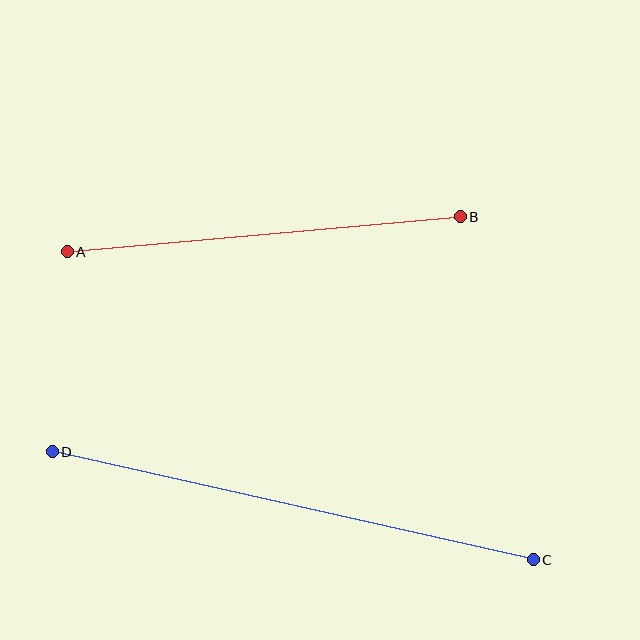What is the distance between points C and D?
The distance is approximately 493 pixels.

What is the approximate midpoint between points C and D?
The midpoint is at approximately (293, 506) pixels.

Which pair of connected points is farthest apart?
Points C and D are farthest apart.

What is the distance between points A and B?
The distance is approximately 395 pixels.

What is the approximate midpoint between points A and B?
The midpoint is at approximately (264, 234) pixels.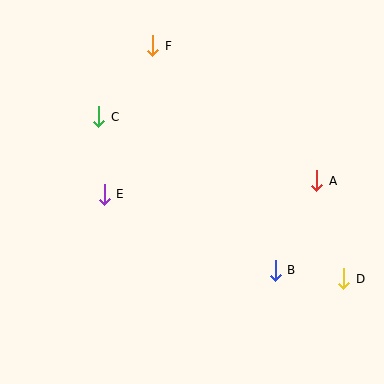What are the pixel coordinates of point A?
Point A is at (317, 181).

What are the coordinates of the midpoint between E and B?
The midpoint between E and B is at (190, 232).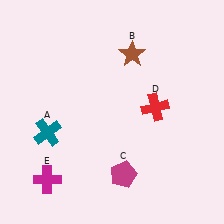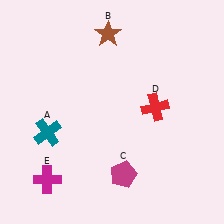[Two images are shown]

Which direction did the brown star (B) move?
The brown star (B) moved left.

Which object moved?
The brown star (B) moved left.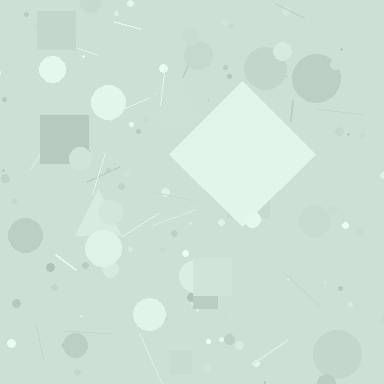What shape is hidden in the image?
A diamond is hidden in the image.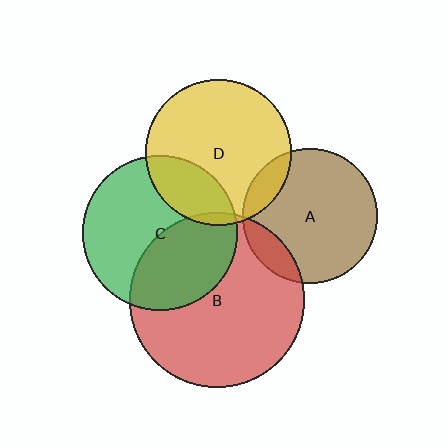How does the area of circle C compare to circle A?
Approximately 1.3 times.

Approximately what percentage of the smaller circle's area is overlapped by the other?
Approximately 10%.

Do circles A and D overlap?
Yes.